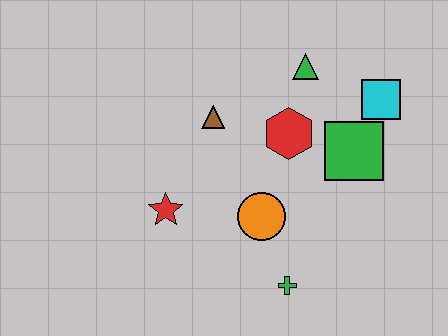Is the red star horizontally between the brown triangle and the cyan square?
No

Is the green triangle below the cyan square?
No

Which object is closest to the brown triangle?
The red hexagon is closest to the brown triangle.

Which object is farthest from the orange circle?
The cyan square is farthest from the orange circle.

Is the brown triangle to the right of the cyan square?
No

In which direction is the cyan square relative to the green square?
The cyan square is above the green square.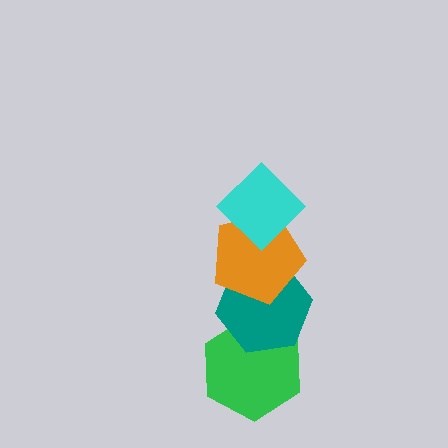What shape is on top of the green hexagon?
The teal hexagon is on top of the green hexagon.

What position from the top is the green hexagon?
The green hexagon is 4th from the top.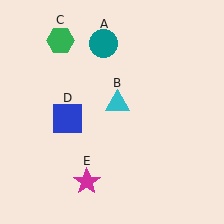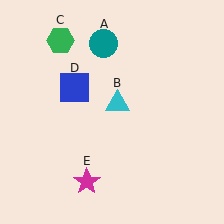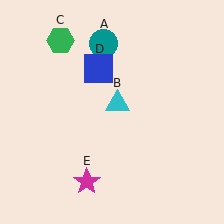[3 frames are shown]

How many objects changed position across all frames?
1 object changed position: blue square (object D).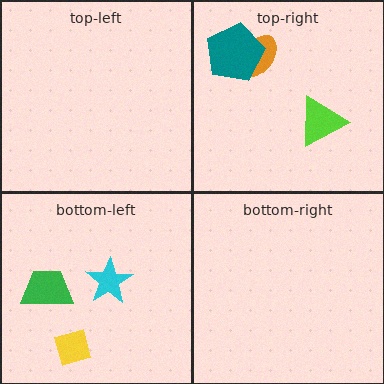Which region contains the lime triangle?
The top-right region.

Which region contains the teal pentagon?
The top-right region.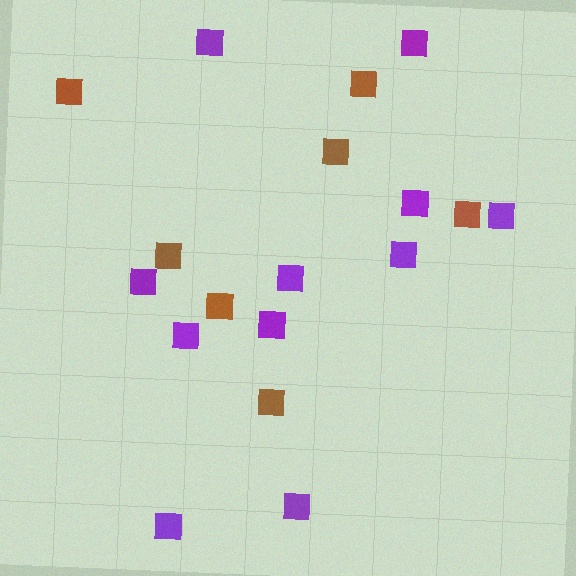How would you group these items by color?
There are 2 groups: one group of brown squares (7) and one group of purple squares (11).